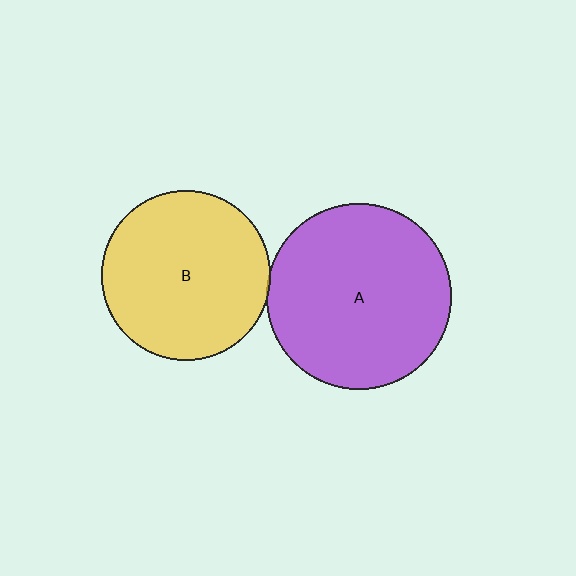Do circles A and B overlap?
Yes.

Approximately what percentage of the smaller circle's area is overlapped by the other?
Approximately 5%.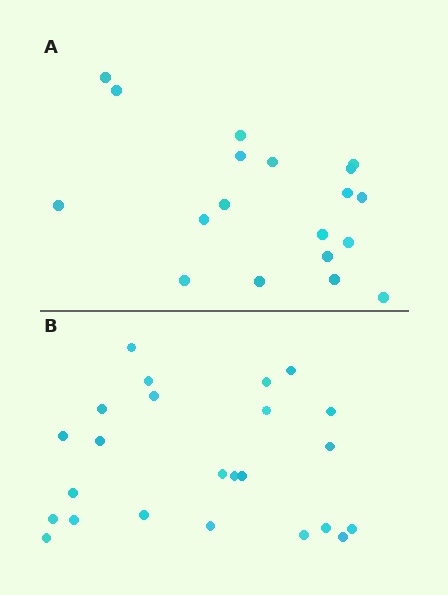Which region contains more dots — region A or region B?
Region B (the bottom region) has more dots.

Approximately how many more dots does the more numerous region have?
Region B has about 5 more dots than region A.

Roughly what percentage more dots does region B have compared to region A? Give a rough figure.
About 25% more.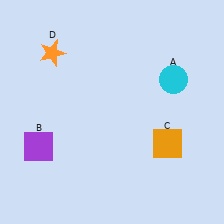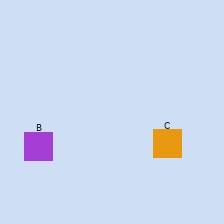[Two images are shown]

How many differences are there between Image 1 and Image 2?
There are 2 differences between the two images.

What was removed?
The orange star (D), the cyan circle (A) were removed in Image 2.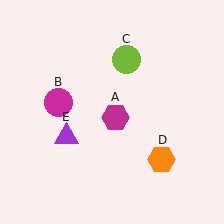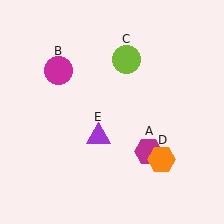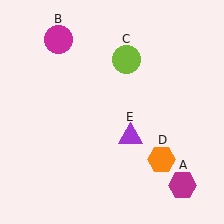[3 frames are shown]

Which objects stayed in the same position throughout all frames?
Lime circle (object C) and orange hexagon (object D) remained stationary.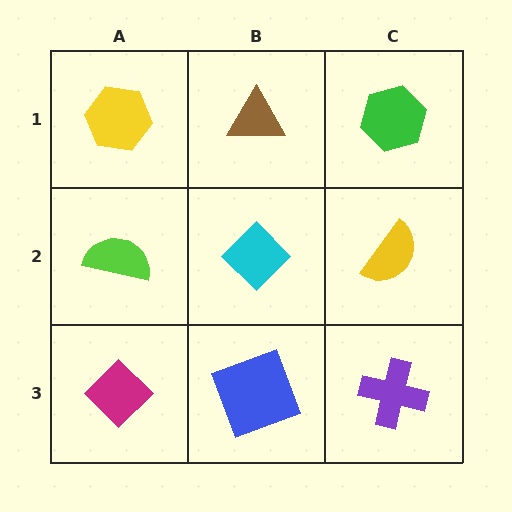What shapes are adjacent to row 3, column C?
A yellow semicircle (row 2, column C), a blue square (row 3, column B).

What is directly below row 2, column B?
A blue square.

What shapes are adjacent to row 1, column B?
A cyan diamond (row 2, column B), a yellow hexagon (row 1, column A), a green hexagon (row 1, column C).